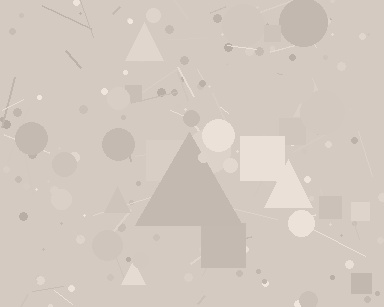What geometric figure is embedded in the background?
A triangle is embedded in the background.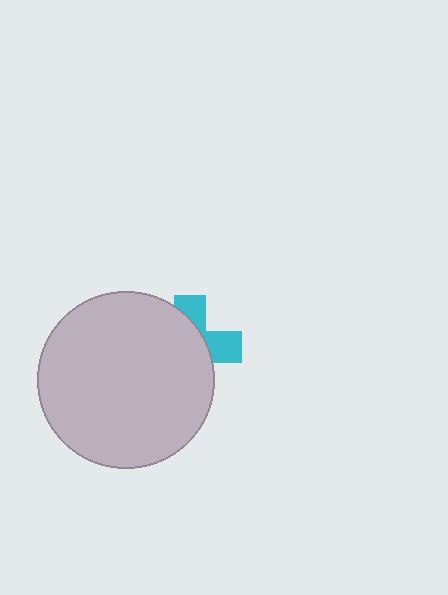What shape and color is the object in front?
The object in front is a light gray circle.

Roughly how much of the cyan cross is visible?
A small part of it is visible (roughly 32%).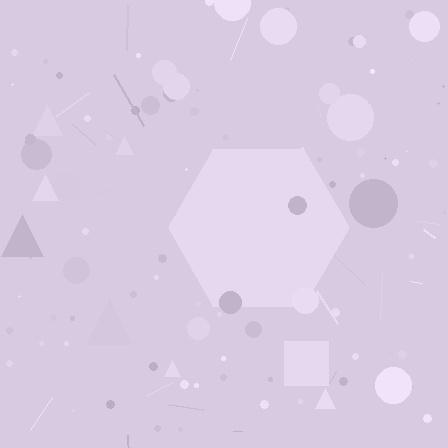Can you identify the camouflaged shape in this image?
The camouflaged shape is a hexagon.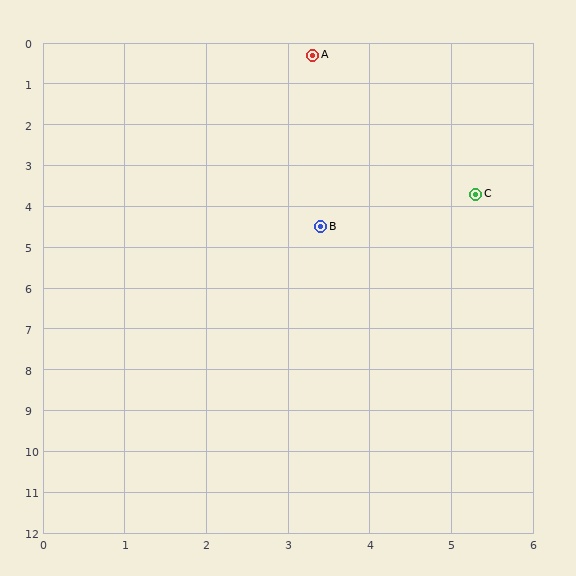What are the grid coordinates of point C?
Point C is at approximately (5.3, 3.7).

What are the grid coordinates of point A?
Point A is at approximately (3.3, 0.3).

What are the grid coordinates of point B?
Point B is at approximately (3.4, 4.5).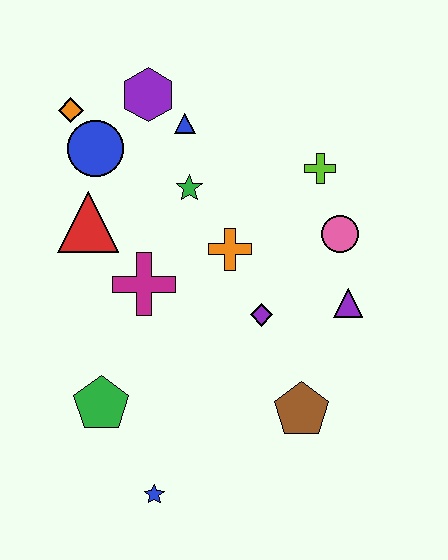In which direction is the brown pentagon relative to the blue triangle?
The brown pentagon is below the blue triangle.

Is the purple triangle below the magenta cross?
Yes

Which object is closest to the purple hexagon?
The blue triangle is closest to the purple hexagon.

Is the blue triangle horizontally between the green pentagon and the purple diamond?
Yes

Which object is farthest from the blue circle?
The blue star is farthest from the blue circle.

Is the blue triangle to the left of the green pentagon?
No